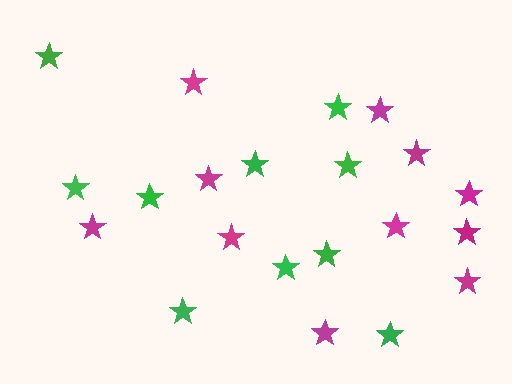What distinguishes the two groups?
There are 2 groups: one group of green stars (10) and one group of magenta stars (11).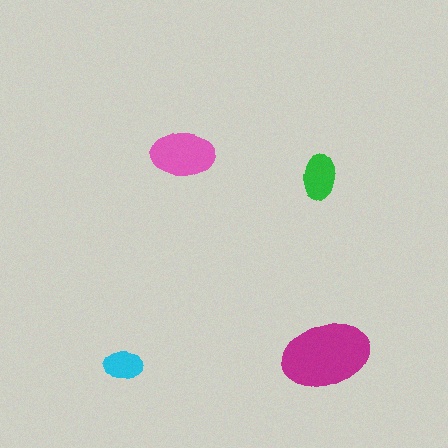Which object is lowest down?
The cyan ellipse is bottommost.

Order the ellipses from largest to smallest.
the magenta one, the pink one, the green one, the cyan one.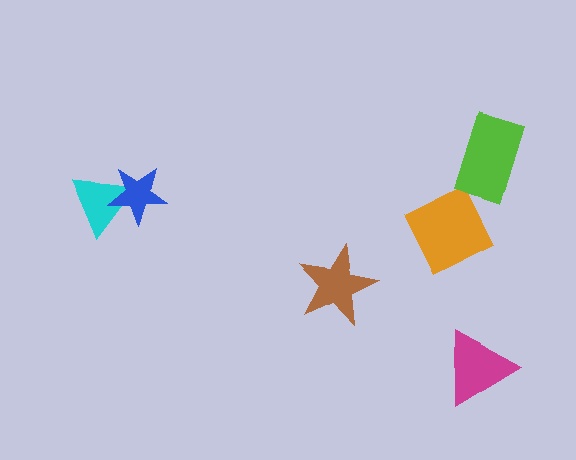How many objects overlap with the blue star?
1 object overlaps with the blue star.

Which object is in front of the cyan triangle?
The blue star is in front of the cyan triangle.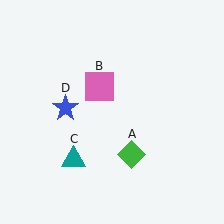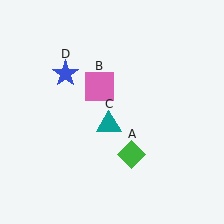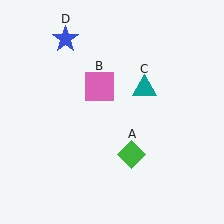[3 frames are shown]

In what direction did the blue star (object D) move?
The blue star (object D) moved up.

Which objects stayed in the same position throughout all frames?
Green diamond (object A) and pink square (object B) remained stationary.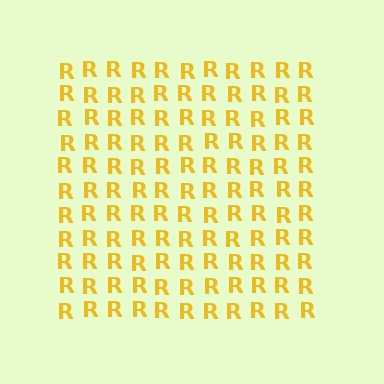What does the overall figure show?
The overall figure shows a square.